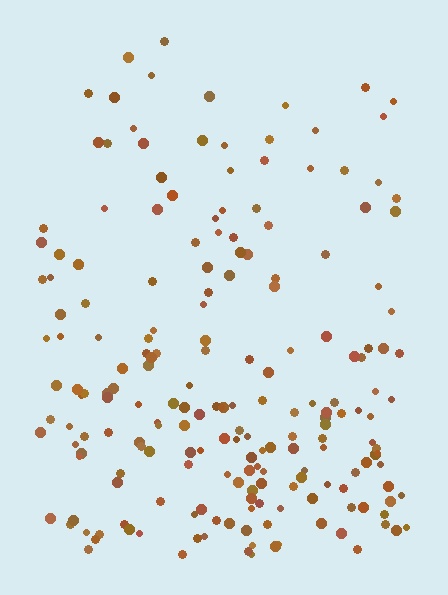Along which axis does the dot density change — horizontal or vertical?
Vertical.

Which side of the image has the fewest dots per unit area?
The top.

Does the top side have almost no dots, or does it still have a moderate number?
Still a moderate number, just noticeably fewer than the bottom.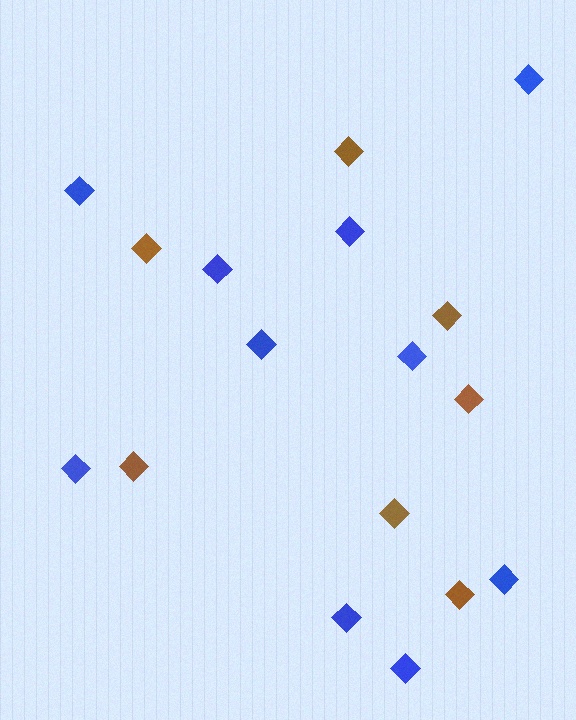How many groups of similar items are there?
There are 2 groups: one group of blue diamonds (10) and one group of brown diamonds (7).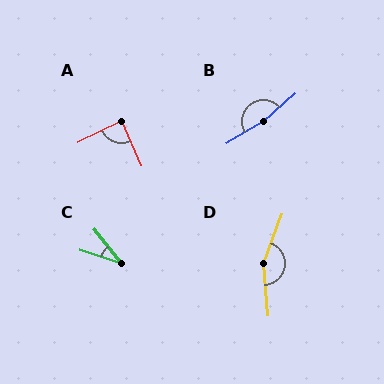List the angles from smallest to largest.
C (33°), A (86°), D (155°), B (170°).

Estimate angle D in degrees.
Approximately 155 degrees.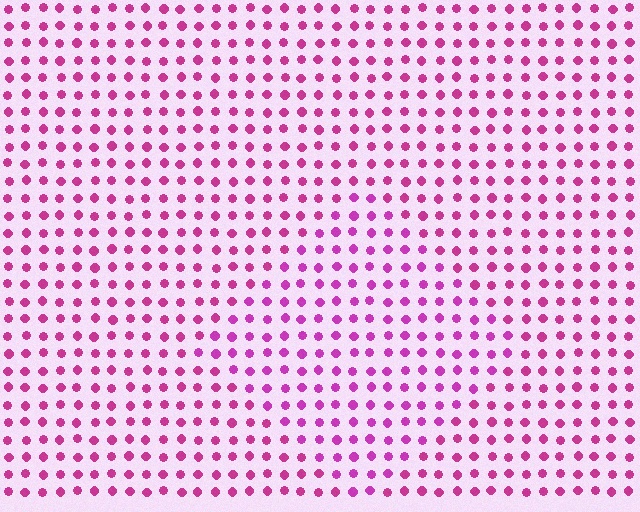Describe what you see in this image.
The image is filled with small magenta elements in a uniform arrangement. A diamond-shaped region is visible where the elements are tinted to a slightly different hue, forming a subtle color boundary.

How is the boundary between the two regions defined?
The boundary is defined purely by a slight shift in hue (about 16 degrees). Spacing, size, and orientation are identical on both sides.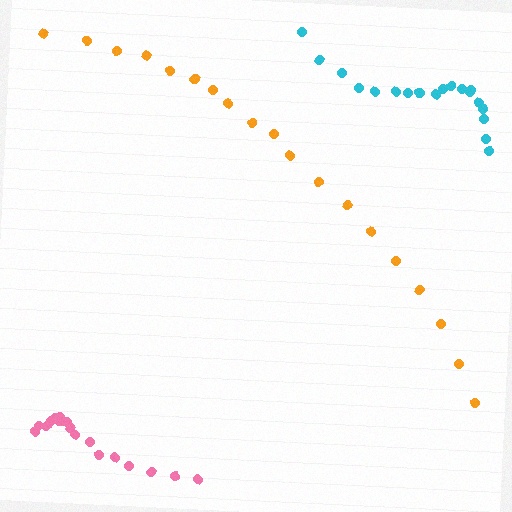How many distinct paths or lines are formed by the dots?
There are 3 distinct paths.